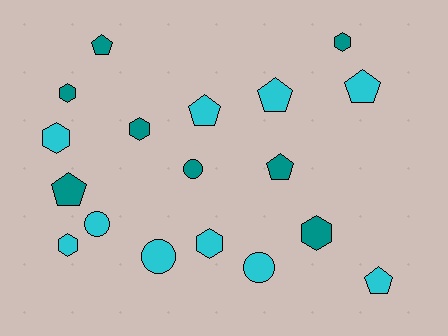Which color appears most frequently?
Cyan, with 10 objects.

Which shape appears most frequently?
Pentagon, with 7 objects.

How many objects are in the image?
There are 18 objects.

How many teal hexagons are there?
There are 4 teal hexagons.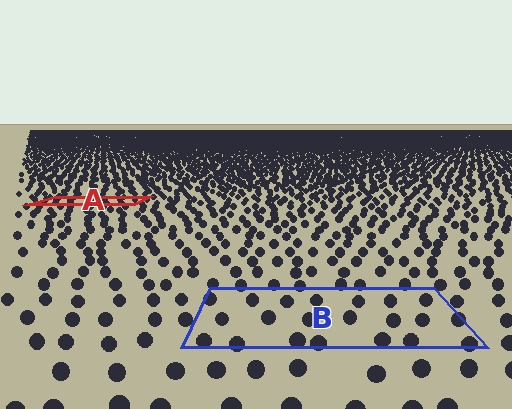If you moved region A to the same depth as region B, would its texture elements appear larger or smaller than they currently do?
They would appear larger. At a closer depth, the same texture elements are projected at a bigger on-screen size.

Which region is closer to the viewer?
Region B is closer. The texture elements there are larger and more spread out.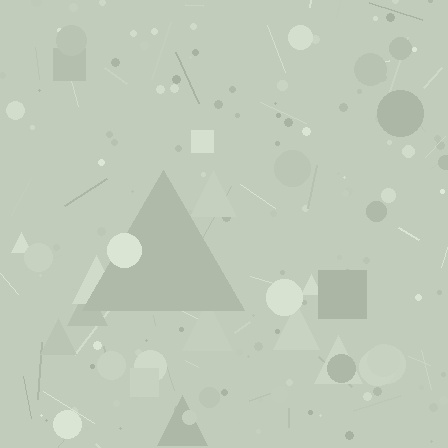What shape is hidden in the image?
A triangle is hidden in the image.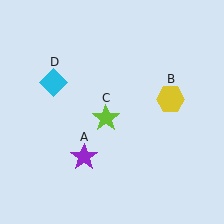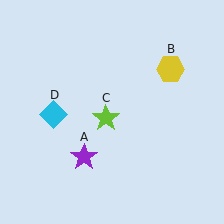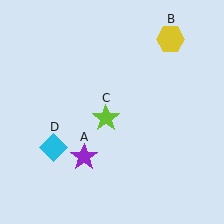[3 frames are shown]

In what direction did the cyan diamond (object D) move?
The cyan diamond (object D) moved down.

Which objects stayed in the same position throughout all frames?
Purple star (object A) and lime star (object C) remained stationary.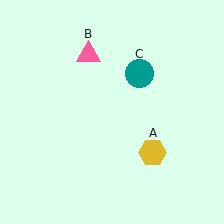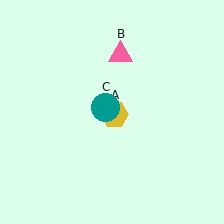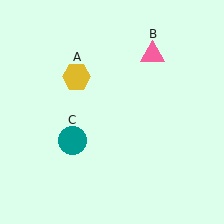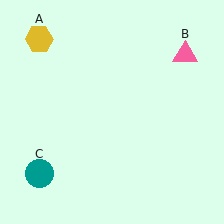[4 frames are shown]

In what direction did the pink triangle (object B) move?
The pink triangle (object B) moved right.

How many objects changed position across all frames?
3 objects changed position: yellow hexagon (object A), pink triangle (object B), teal circle (object C).